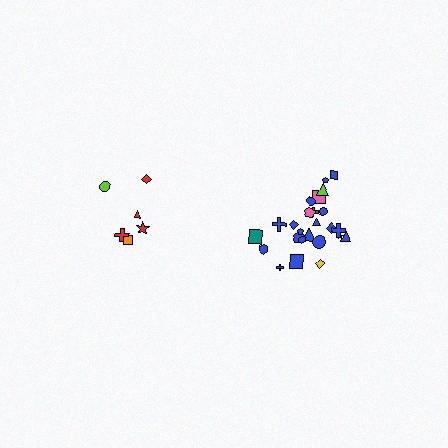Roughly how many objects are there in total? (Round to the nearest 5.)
Roughly 30 objects in total.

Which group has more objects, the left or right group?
The right group.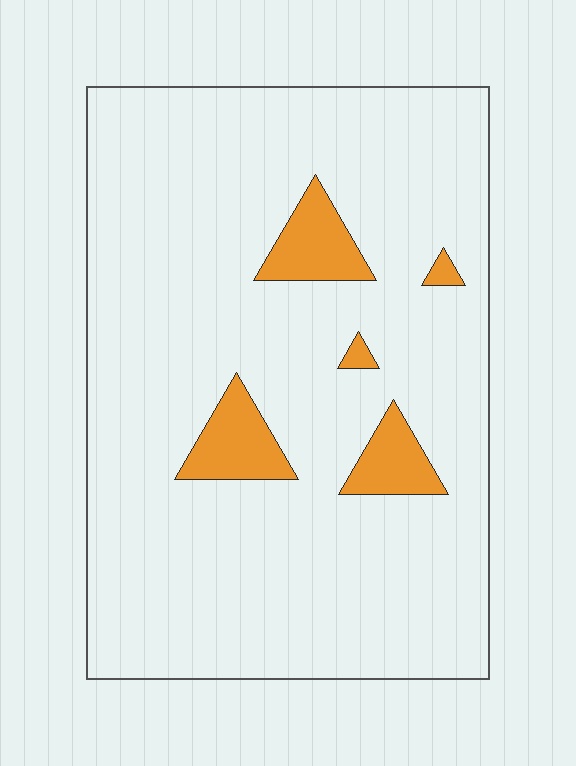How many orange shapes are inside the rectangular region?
5.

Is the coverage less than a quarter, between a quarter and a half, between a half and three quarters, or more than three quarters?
Less than a quarter.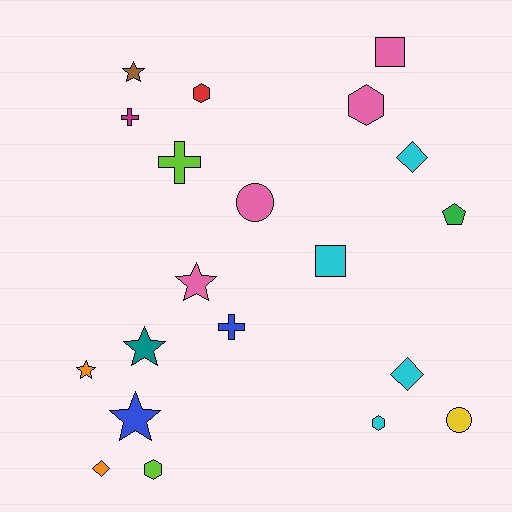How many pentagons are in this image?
There is 1 pentagon.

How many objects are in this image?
There are 20 objects.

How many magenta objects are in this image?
There is 1 magenta object.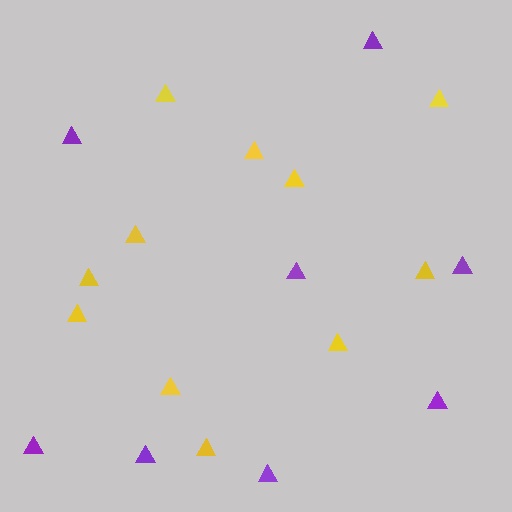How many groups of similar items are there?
There are 2 groups: one group of yellow triangles (11) and one group of purple triangles (8).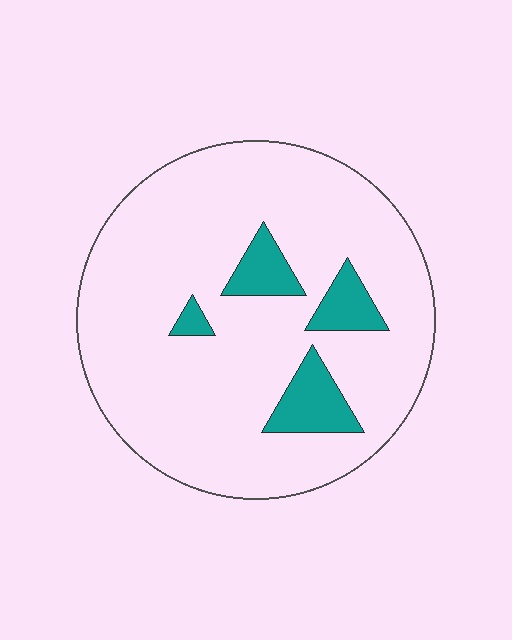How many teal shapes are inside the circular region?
4.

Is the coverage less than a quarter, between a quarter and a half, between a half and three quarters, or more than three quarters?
Less than a quarter.